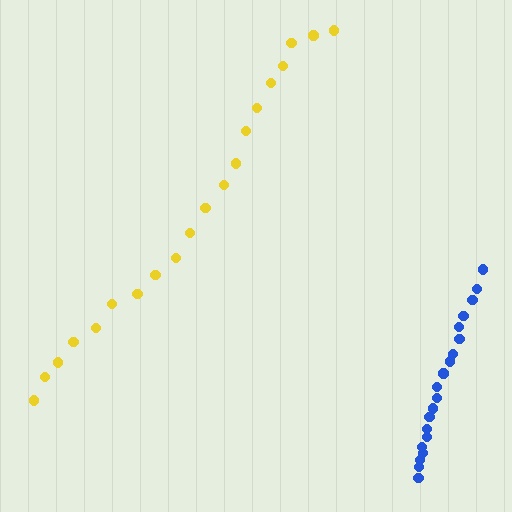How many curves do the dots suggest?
There are 2 distinct paths.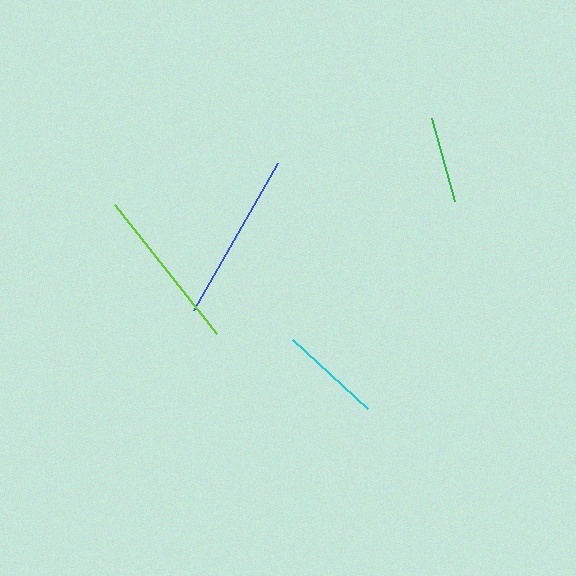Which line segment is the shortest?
The green line is the shortest at approximately 87 pixels.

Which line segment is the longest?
The blue line is the longest at approximately 169 pixels.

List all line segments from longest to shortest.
From longest to shortest: blue, lime, cyan, green.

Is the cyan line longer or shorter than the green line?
The cyan line is longer than the green line.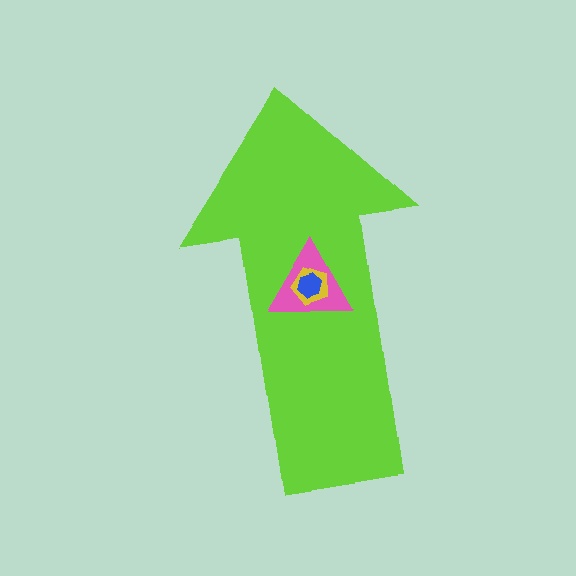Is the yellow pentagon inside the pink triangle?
Yes.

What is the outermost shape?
The lime arrow.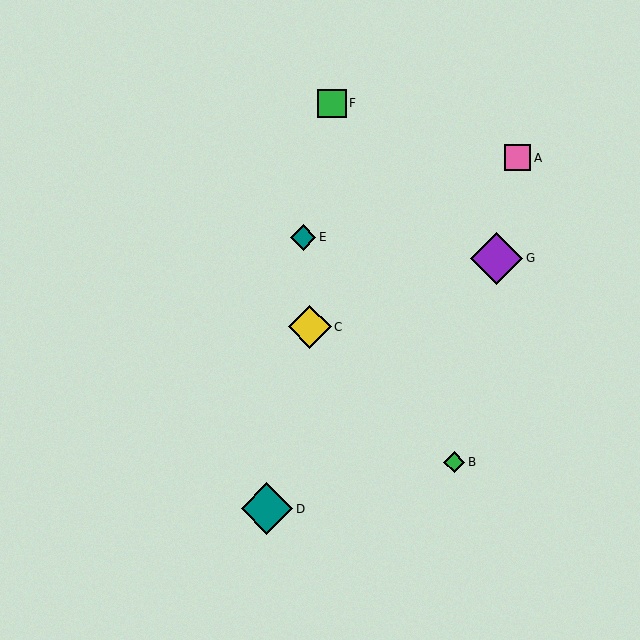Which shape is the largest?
The purple diamond (labeled G) is the largest.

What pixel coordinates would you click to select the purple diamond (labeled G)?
Click at (497, 258) to select the purple diamond G.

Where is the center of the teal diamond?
The center of the teal diamond is at (267, 509).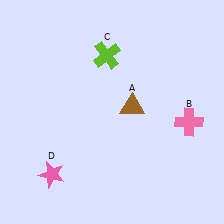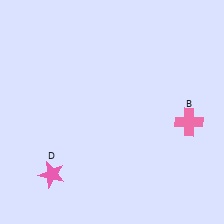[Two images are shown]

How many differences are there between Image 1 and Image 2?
There are 2 differences between the two images.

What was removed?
The lime cross (C), the brown triangle (A) were removed in Image 2.